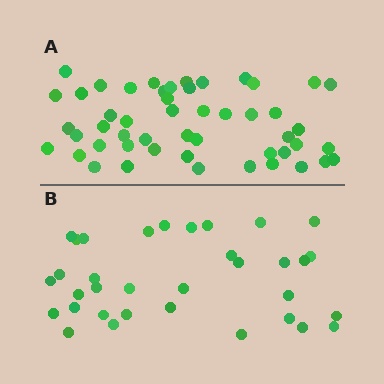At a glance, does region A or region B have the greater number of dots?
Region A (the top region) has more dots.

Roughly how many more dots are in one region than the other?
Region A has approximately 15 more dots than region B.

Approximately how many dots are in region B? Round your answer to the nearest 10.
About 30 dots. (The exact count is 34, which rounds to 30.)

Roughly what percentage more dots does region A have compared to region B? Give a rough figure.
About 45% more.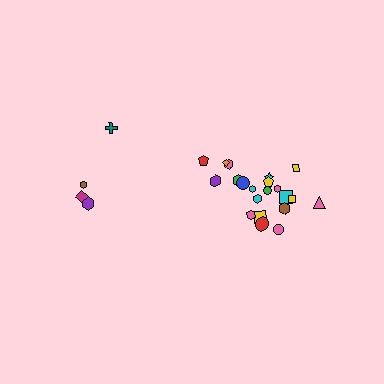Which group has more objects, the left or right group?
The right group.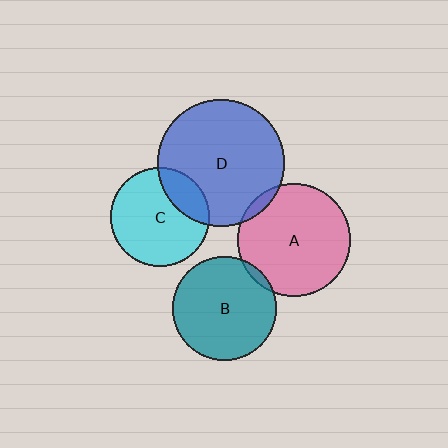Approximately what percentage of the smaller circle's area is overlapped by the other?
Approximately 5%.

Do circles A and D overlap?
Yes.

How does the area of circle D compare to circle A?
Approximately 1.2 times.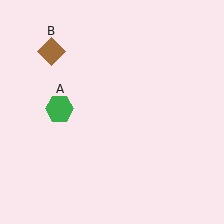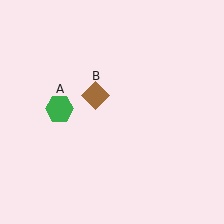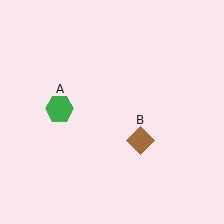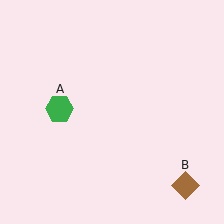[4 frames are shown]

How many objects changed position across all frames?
1 object changed position: brown diamond (object B).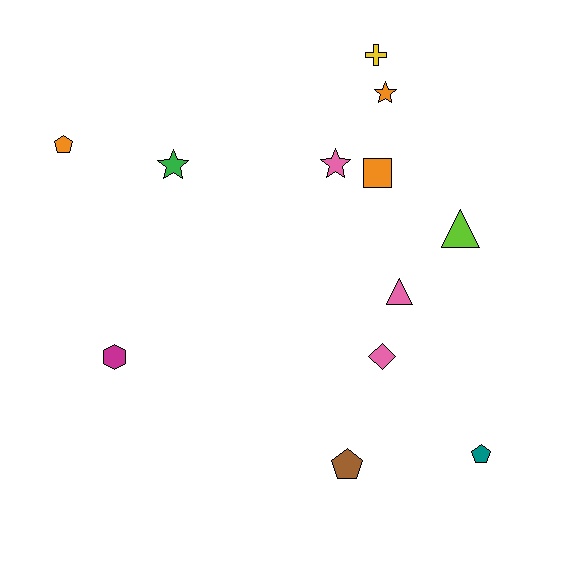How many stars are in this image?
There are 3 stars.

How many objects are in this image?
There are 12 objects.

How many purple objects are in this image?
There are no purple objects.